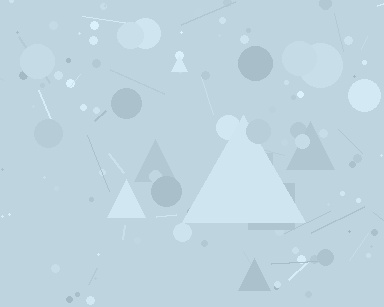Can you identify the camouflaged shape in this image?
The camouflaged shape is a triangle.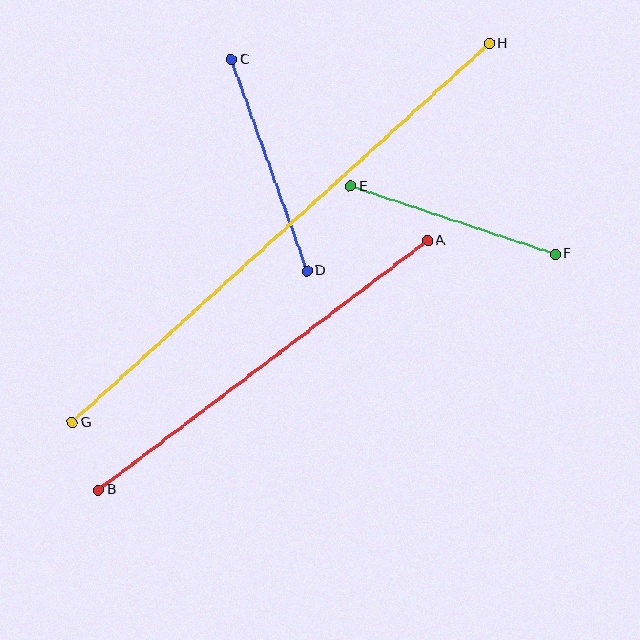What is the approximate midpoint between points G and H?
The midpoint is at approximately (281, 233) pixels.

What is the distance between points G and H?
The distance is approximately 564 pixels.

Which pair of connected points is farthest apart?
Points G and H are farthest apart.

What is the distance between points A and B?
The distance is approximately 413 pixels.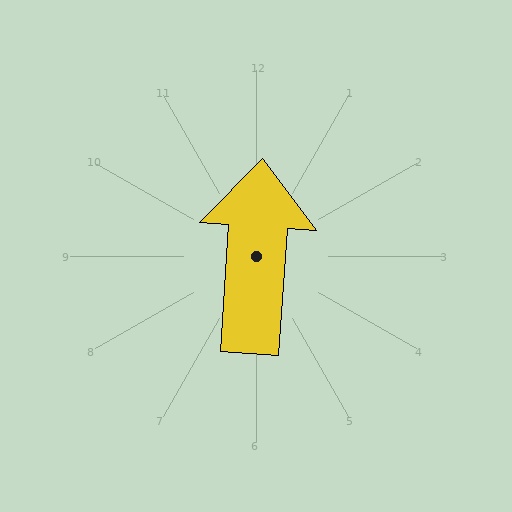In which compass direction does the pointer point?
North.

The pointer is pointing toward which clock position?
Roughly 12 o'clock.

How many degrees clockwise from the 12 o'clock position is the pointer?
Approximately 4 degrees.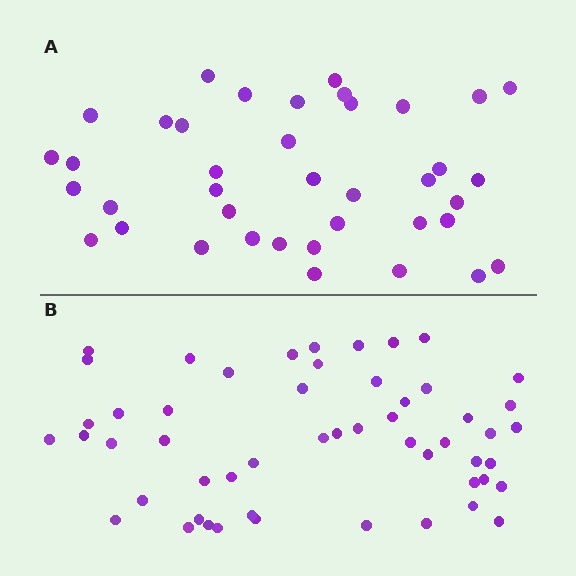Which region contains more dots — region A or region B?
Region B (the bottom region) has more dots.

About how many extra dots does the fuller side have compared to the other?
Region B has approximately 15 more dots than region A.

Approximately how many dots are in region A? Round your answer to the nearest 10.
About 40 dots. (The exact count is 39, which rounds to 40.)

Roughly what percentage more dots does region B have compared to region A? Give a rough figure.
About 35% more.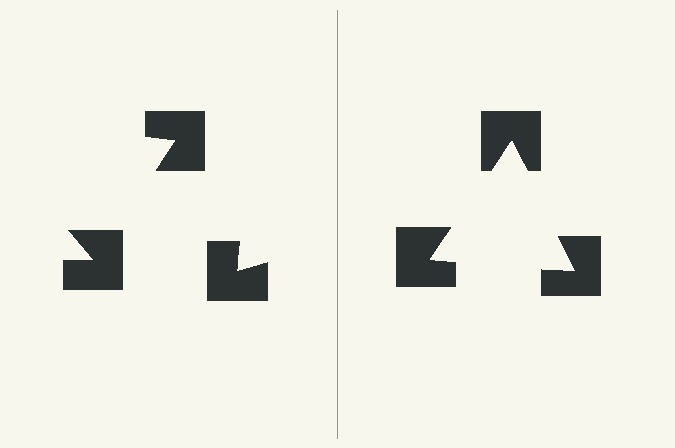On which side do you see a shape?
An illusory triangle appears on the right side. On the left side the wedge cuts are rotated, so no coherent shape forms.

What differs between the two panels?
The notched squares are positioned identically on both sides; only the wedge orientations differ. On the right they align to a triangle; on the left they are misaligned.